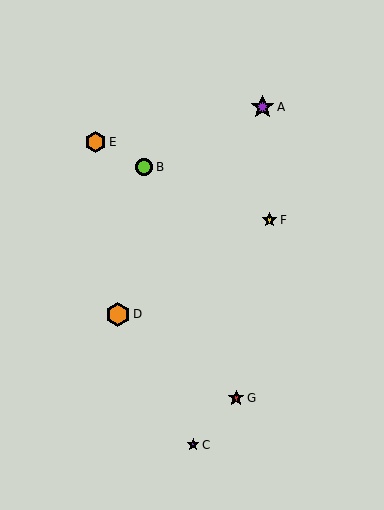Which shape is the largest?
The orange hexagon (labeled D) is the largest.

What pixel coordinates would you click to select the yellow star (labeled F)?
Click at (270, 220) to select the yellow star F.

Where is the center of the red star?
The center of the red star is at (236, 398).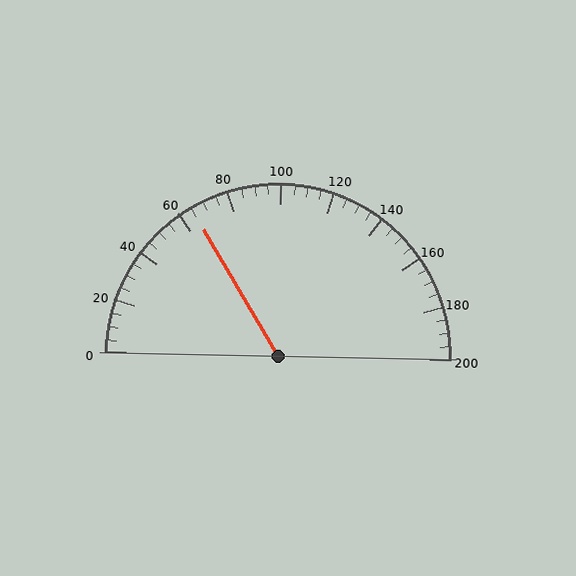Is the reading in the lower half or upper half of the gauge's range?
The reading is in the lower half of the range (0 to 200).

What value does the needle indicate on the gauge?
The needle indicates approximately 65.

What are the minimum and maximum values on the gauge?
The gauge ranges from 0 to 200.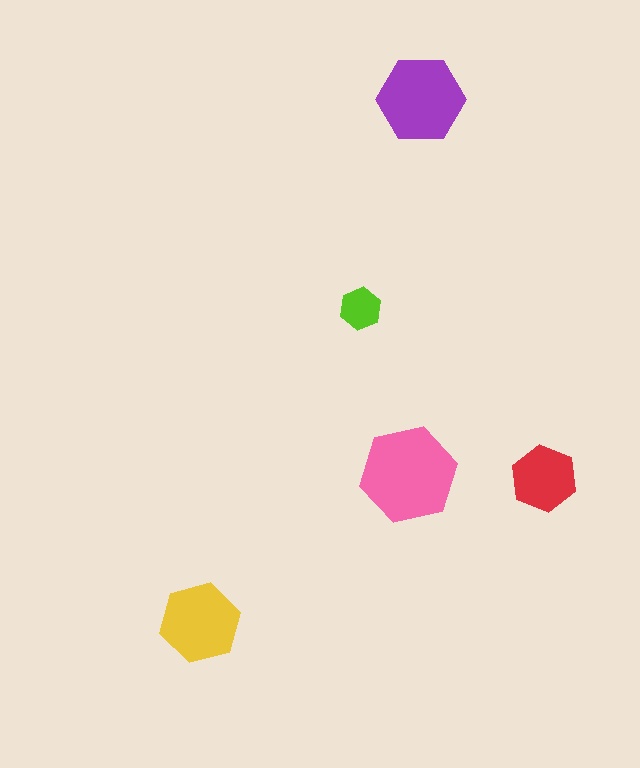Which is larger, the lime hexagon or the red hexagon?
The red one.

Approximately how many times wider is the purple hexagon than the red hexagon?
About 1.5 times wider.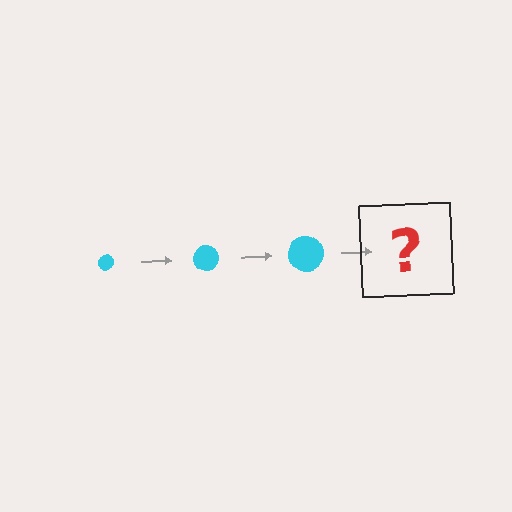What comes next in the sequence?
The next element should be a cyan circle, larger than the previous one.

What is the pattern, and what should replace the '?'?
The pattern is that the circle gets progressively larger each step. The '?' should be a cyan circle, larger than the previous one.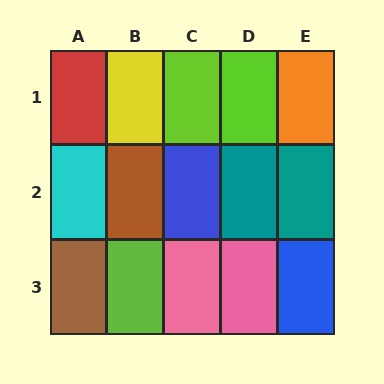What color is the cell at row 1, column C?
Lime.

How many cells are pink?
2 cells are pink.